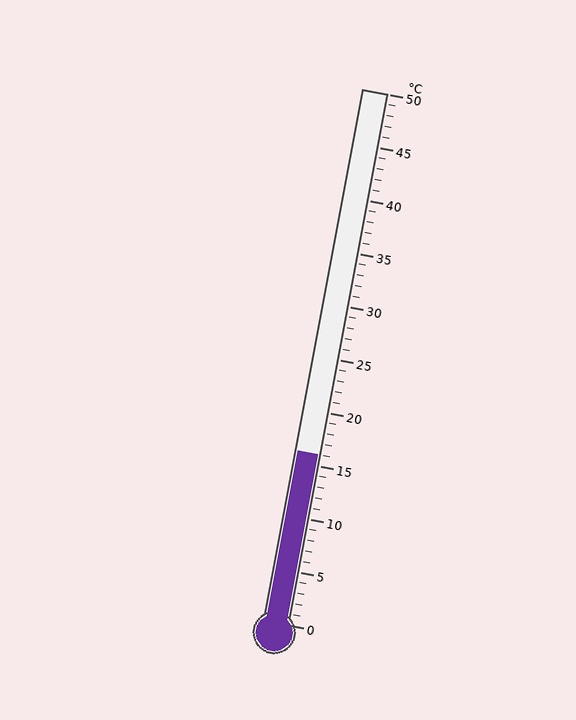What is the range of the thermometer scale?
The thermometer scale ranges from 0°C to 50°C.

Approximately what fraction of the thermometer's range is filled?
The thermometer is filled to approximately 30% of its range.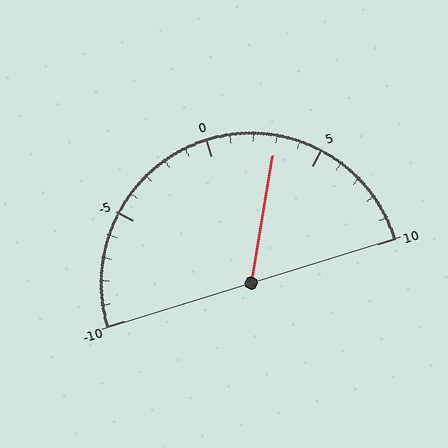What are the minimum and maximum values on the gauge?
The gauge ranges from -10 to 10.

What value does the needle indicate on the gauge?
The needle indicates approximately 3.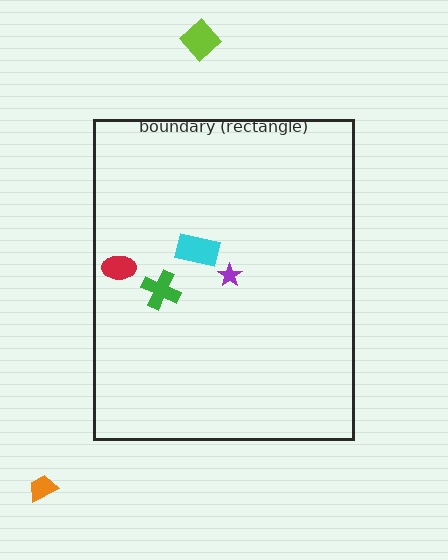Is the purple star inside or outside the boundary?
Inside.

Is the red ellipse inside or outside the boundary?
Inside.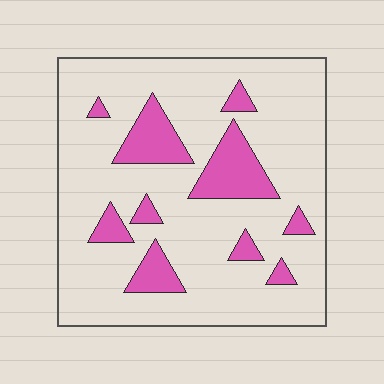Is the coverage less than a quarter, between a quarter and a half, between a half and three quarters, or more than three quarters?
Less than a quarter.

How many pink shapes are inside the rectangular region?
10.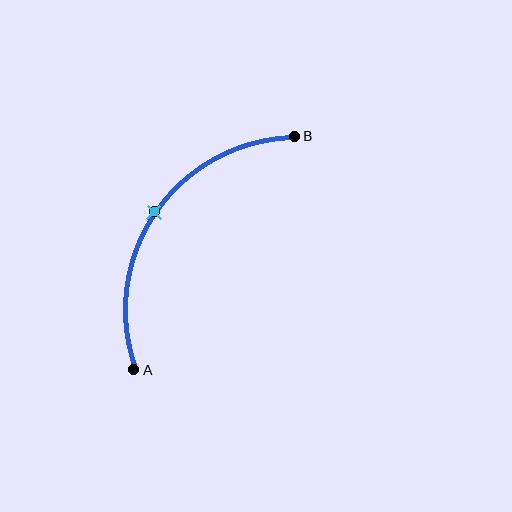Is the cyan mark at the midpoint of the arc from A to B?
Yes. The cyan mark lies on the arc at equal arc-length from both A and B — it is the arc midpoint.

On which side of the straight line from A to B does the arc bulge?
The arc bulges above and to the left of the straight line connecting A and B.